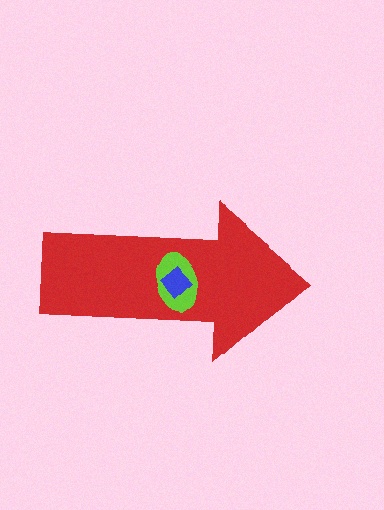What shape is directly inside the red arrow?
The lime ellipse.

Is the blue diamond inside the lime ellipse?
Yes.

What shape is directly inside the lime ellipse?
The blue diamond.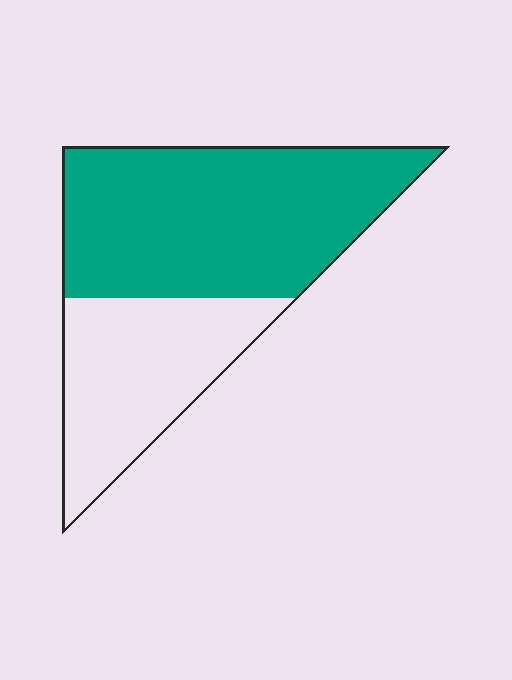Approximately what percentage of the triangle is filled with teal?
Approximately 65%.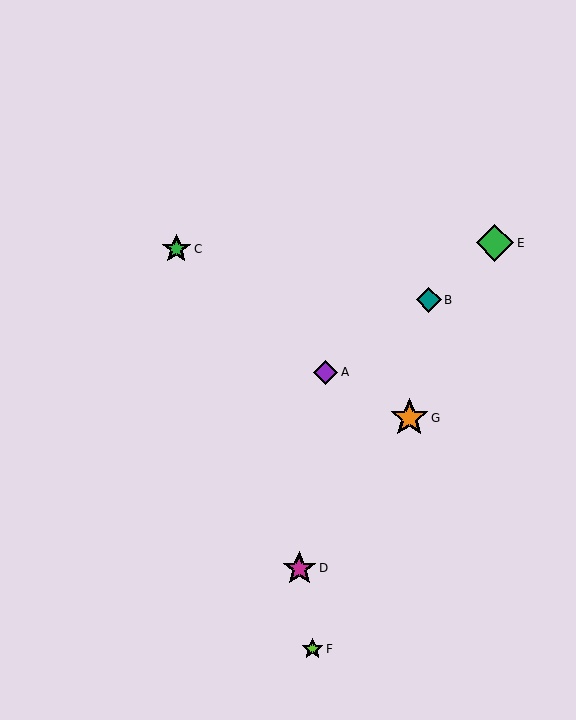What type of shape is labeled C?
Shape C is a green star.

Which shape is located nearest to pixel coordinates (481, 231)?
The green diamond (labeled E) at (495, 243) is nearest to that location.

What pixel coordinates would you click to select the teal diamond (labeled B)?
Click at (429, 300) to select the teal diamond B.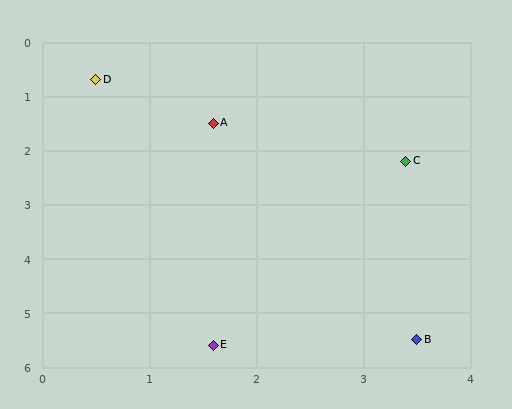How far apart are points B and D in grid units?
Points B and D are about 5.7 grid units apart.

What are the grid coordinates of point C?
Point C is at approximately (3.4, 2.2).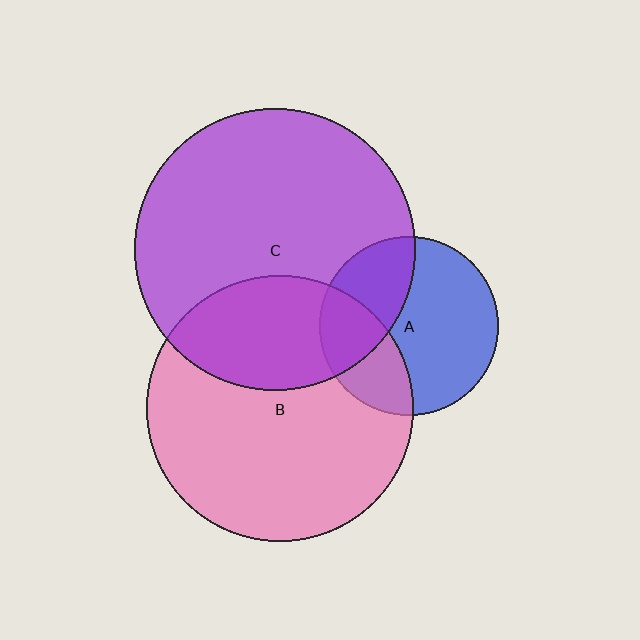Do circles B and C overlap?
Yes.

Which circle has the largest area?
Circle C (purple).